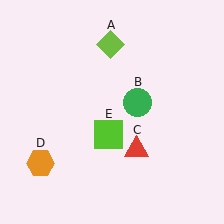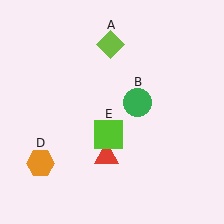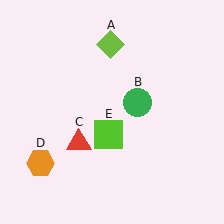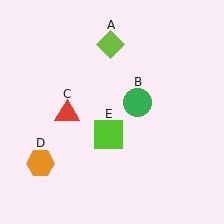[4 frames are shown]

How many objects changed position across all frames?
1 object changed position: red triangle (object C).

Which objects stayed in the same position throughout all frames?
Lime diamond (object A) and green circle (object B) and orange hexagon (object D) and lime square (object E) remained stationary.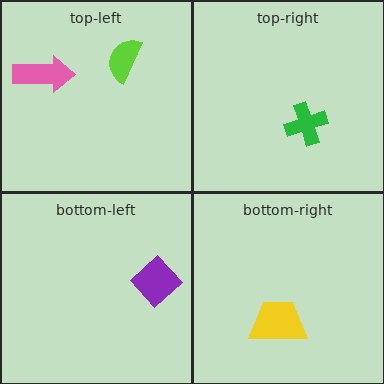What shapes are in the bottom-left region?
The purple diamond.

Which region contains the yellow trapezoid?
The bottom-right region.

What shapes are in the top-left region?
The pink arrow, the lime semicircle.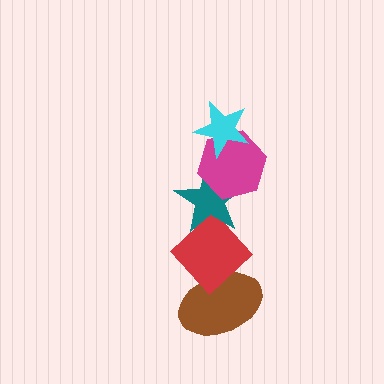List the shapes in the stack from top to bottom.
From top to bottom: the cyan star, the magenta hexagon, the teal star, the red diamond, the brown ellipse.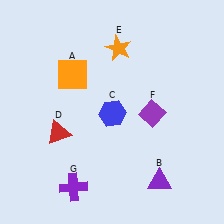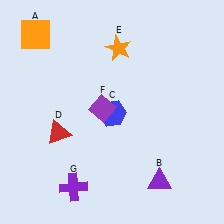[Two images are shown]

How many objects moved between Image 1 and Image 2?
2 objects moved between the two images.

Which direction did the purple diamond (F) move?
The purple diamond (F) moved left.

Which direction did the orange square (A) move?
The orange square (A) moved up.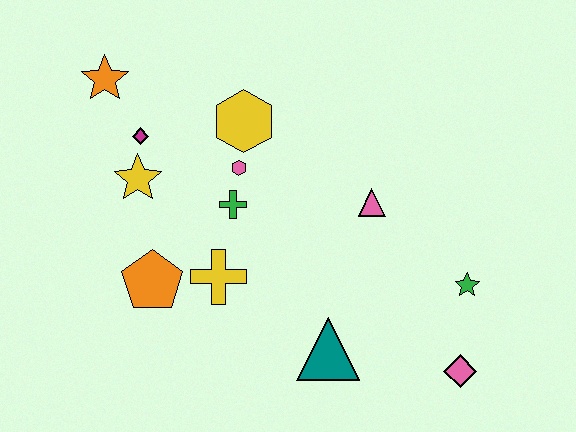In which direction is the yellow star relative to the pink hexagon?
The yellow star is to the left of the pink hexagon.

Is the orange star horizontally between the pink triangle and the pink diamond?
No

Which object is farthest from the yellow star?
The pink diamond is farthest from the yellow star.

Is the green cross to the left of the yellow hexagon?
Yes